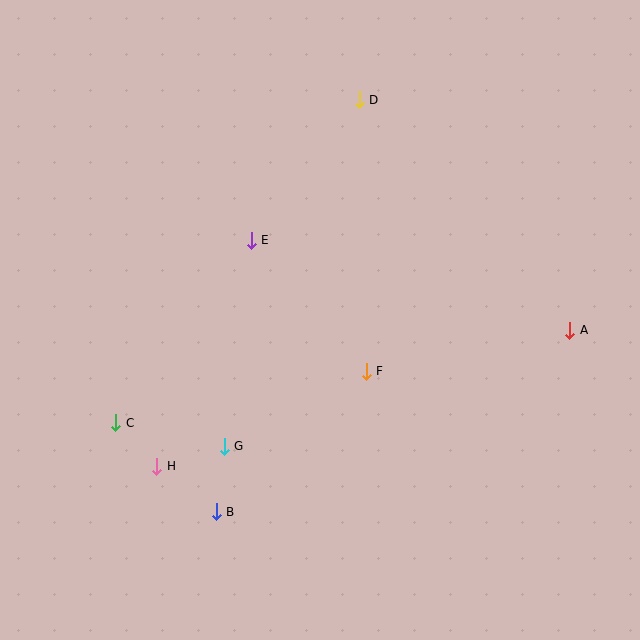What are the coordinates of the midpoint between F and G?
The midpoint between F and G is at (295, 409).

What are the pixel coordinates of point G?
Point G is at (224, 446).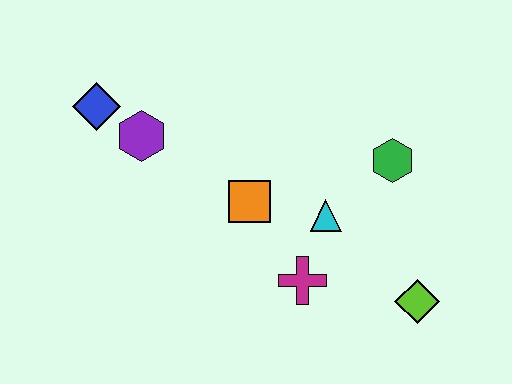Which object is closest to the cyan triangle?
The magenta cross is closest to the cyan triangle.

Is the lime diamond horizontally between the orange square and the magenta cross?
No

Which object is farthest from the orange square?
The lime diamond is farthest from the orange square.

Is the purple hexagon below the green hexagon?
No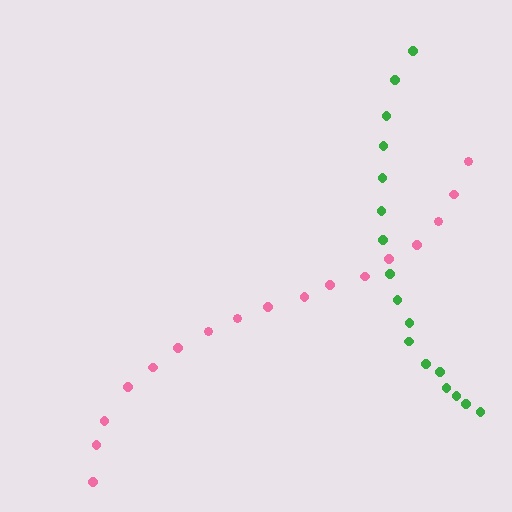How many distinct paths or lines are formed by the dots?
There are 2 distinct paths.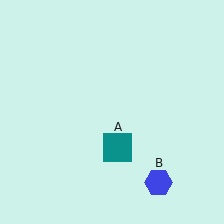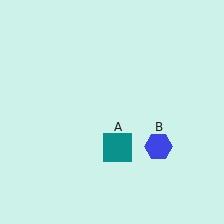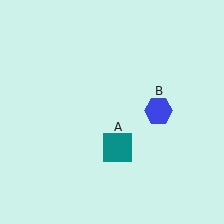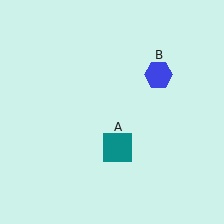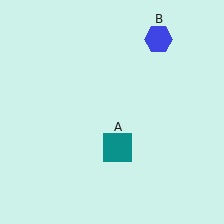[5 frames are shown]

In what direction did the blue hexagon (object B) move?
The blue hexagon (object B) moved up.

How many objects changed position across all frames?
1 object changed position: blue hexagon (object B).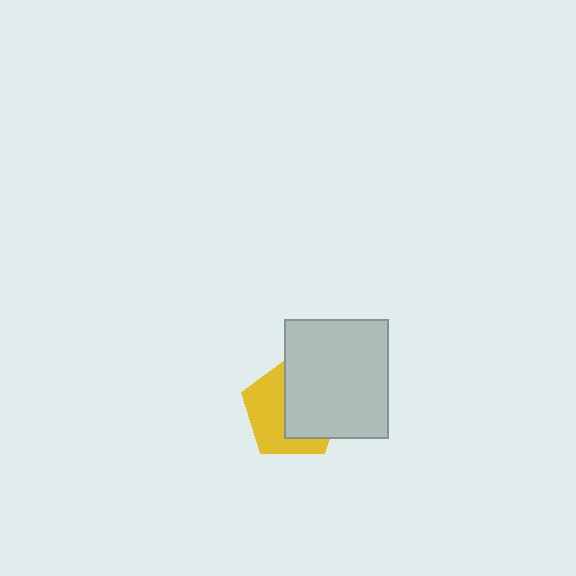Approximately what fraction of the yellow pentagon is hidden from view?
Roughly 54% of the yellow pentagon is hidden behind the light gray rectangle.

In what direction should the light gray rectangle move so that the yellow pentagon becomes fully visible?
The light gray rectangle should move right. That is the shortest direction to clear the overlap and leave the yellow pentagon fully visible.